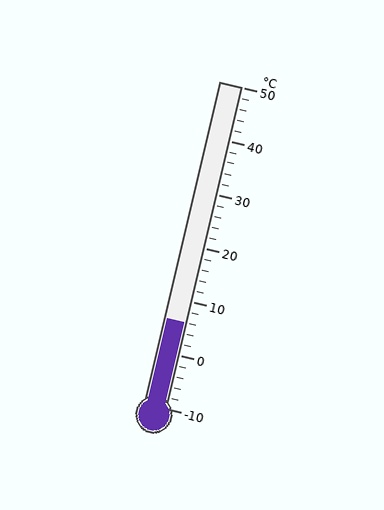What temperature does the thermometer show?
The thermometer shows approximately 6°C.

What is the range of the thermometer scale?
The thermometer scale ranges from -10°C to 50°C.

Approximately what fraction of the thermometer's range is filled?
The thermometer is filled to approximately 25% of its range.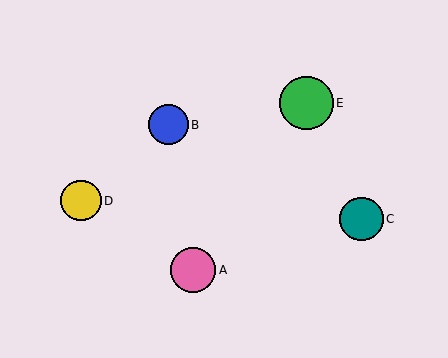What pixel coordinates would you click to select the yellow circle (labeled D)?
Click at (81, 201) to select the yellow circle D.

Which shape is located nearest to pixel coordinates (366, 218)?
The teal circle (labeled C) at (361, 219) is nearest to that location.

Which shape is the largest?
The green circle (labeled E) is the largest.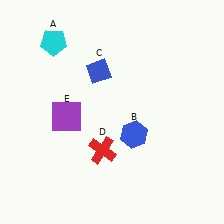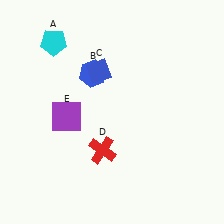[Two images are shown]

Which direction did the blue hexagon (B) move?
The blue hexagon (B) moved up.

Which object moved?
The blue hexagon (B) moved up.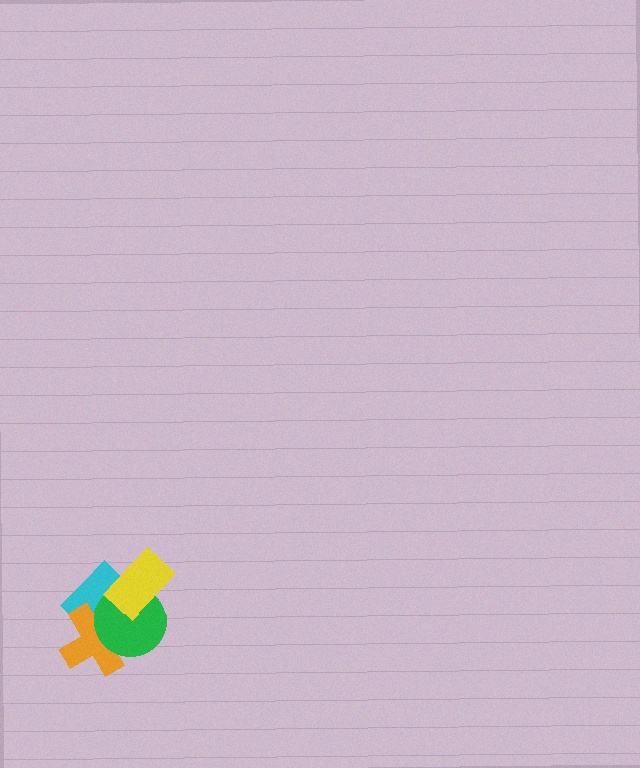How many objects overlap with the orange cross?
2 objects overlap with the orange cross.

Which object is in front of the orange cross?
The green circle is in front of the orange cross.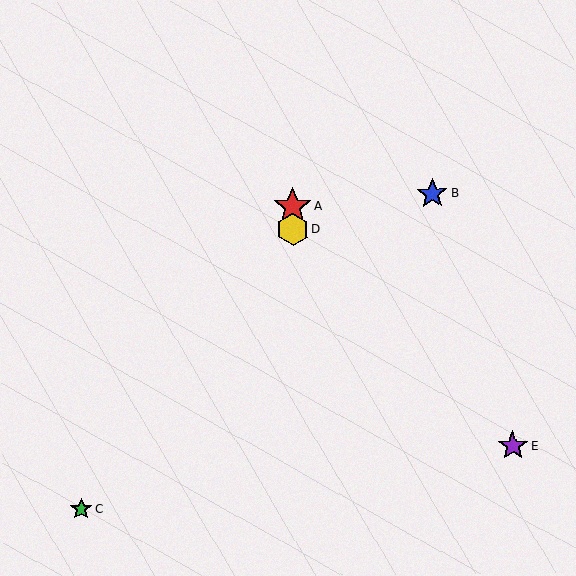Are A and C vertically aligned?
No, A is at x≈293 and C is at x≈81.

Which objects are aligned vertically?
Objects A, D are aligned vertically.